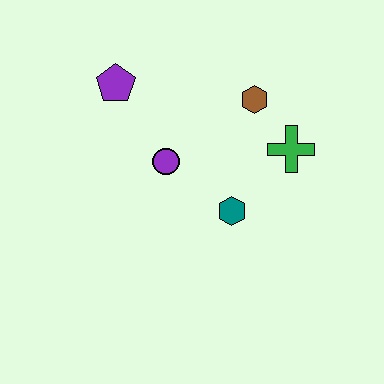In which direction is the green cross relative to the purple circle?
The green cross is to the right of the purple circle.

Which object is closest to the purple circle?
The teal hexagon is closest to the purple circle.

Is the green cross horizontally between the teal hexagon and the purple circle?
No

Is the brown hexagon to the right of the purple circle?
Yes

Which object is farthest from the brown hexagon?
The purple pentagon is farthest from the brown hexagon.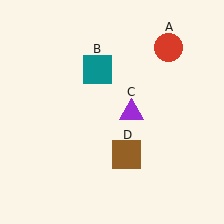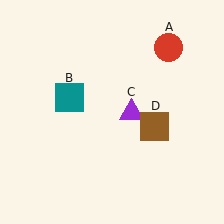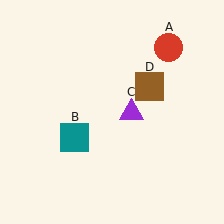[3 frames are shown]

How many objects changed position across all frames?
2 objects changed position: teal square (object B), brown square (object D).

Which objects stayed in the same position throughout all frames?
Red circle (object A) and purple triangle (object C) remained stationary.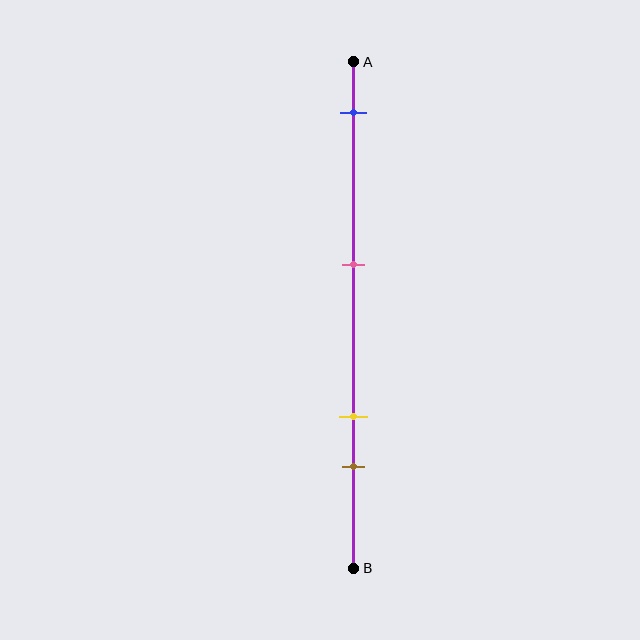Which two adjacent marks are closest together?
The yellow and brown marks are the closest adjacent pair.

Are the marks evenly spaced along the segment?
No, the marks are not evenly spaced.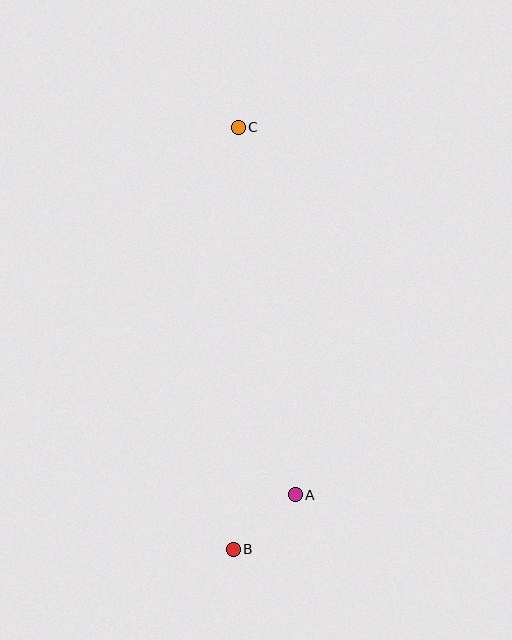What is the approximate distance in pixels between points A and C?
The distance between A and C is approximately 372 pixels.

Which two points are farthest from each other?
Points B and C are farthest from each other.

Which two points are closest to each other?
Points A and B are closest to each other.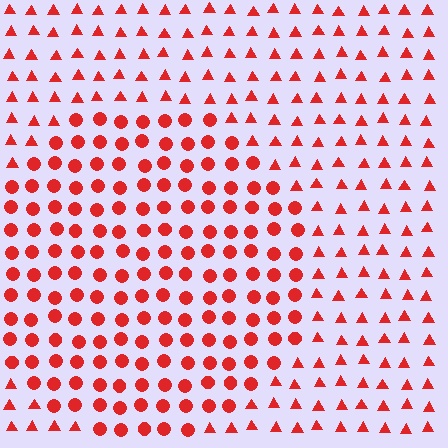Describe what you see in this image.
The image is filled with small red elements arranged in a uniform grid. A circle-shaped region contains circles, while the surrounding area contains triangles. The boundary is defined purely by the change in element shape.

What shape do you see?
I see a circle.